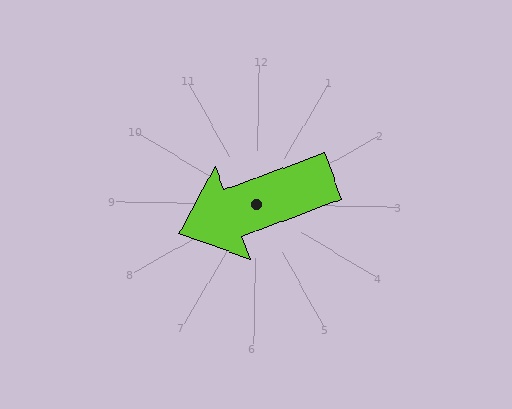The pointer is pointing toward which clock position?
Roughly 8 o'clock.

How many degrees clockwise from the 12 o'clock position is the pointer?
Approximately 248 degrees.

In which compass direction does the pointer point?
West.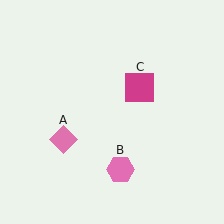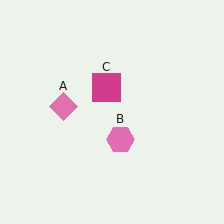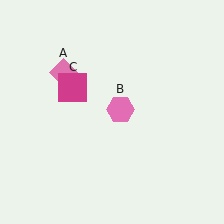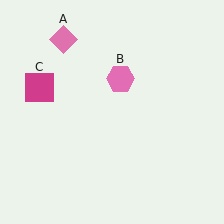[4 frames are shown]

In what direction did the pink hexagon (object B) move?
The pink hexagon (object B) moved up.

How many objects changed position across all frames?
3 objects changed position: pink diamond (object A), pink hexagon (object B), magenta square (object C).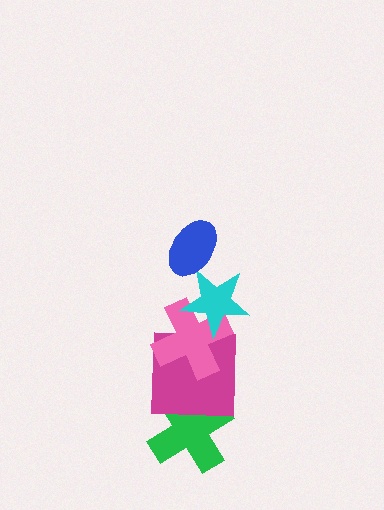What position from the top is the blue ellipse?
The blue ellipse is 1st from the top.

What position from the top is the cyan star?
The cyan star is 2nd from the top.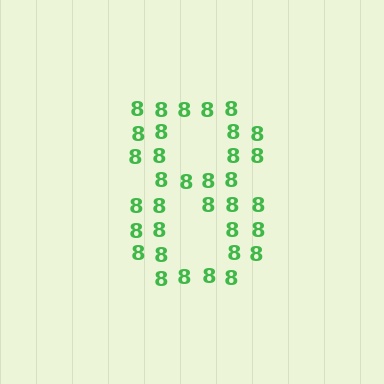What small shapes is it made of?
It is made of small digit 8's.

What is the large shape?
The large shape is the digit 8.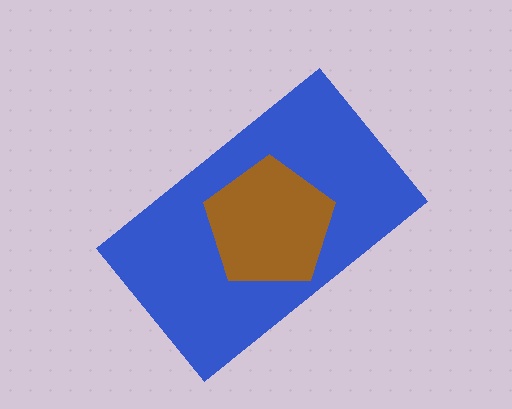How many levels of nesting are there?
2.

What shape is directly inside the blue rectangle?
The brown pentagon.